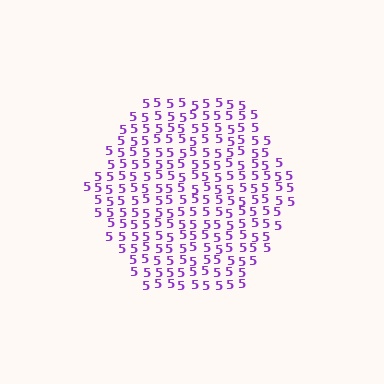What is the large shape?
The large shape is a hexagon.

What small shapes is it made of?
It is made of small digit 5's.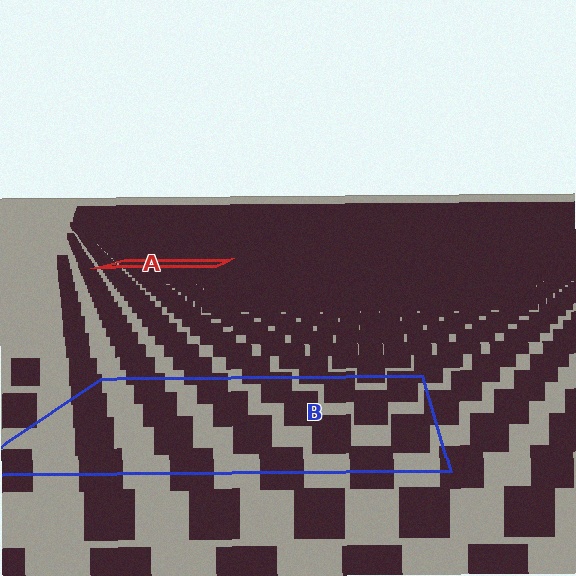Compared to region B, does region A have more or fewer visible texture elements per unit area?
Region A has more texture elements per unit area — they are packed more densely because it is farther away.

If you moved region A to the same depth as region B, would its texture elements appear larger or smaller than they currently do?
They would appear larger. At a closer depth, the same texture elements are projected at a bigger on-screen size.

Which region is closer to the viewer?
Region B is closer. The texture elements there are larger and more spread out.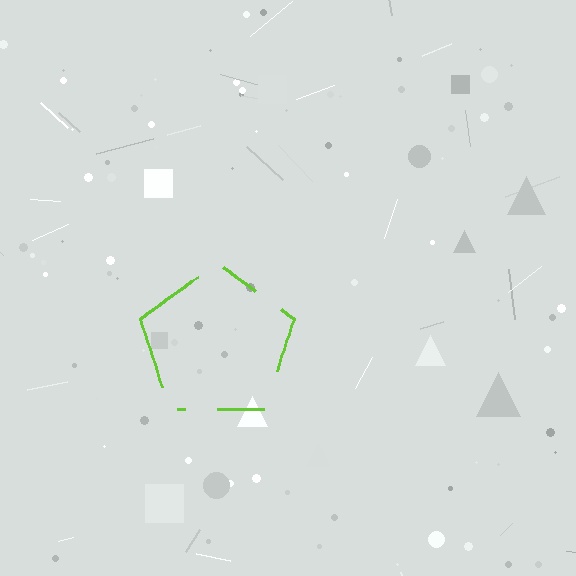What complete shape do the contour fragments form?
The contour fragments form a pentagon.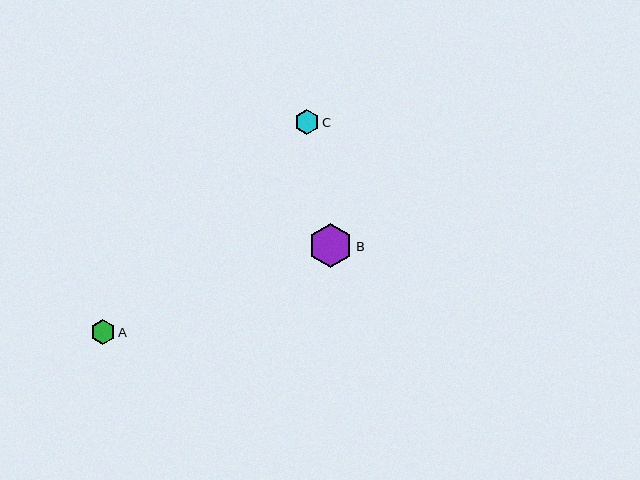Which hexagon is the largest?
Hexagon B is the largest with a size of approximately 44 pixels.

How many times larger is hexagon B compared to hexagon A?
Hexagon B is approximately 1.8 times the size of hexagon A.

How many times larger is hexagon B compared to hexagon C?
Hexagon B is approximately 1.8 times the size of hexagon C.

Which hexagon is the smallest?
Hexagon C is the smallest with a size of approximately 25 pixels.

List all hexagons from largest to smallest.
From largest to smallest: B, A, C.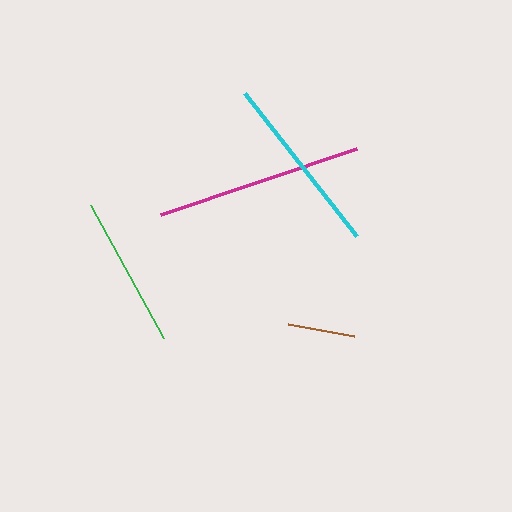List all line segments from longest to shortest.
From longest to shortest: magenta, cyan, green, brown.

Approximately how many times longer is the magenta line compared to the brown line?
The magenta line is approximately 3.1 times the length of the brown line.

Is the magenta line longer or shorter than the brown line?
The magenta line is longer than the brown line.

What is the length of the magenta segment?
The magenta segment is approximately 208 pixels long.